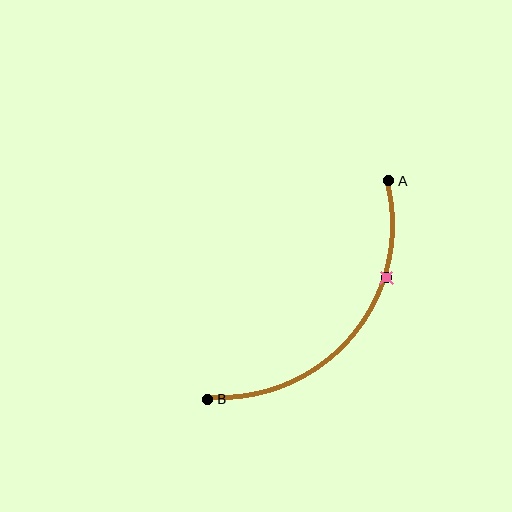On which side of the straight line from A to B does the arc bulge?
The arc bulges below and to the right of the straight line connecting A and B.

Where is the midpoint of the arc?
The arc midpoint is the point on the curve farthest from the straight line joining A and B. It sits below and to the right of that line.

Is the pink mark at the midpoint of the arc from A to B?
No. The pink mark lies on the arc but is closer to endpoint A. The arc midpoint would be at the point on the curve equidistant along the arc from both A and B.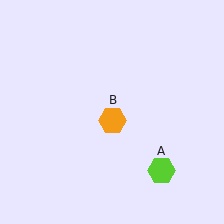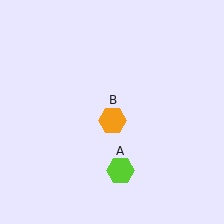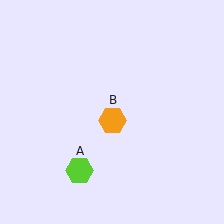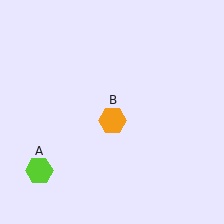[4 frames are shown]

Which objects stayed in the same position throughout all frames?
Orange hexagon (object B) remained stationary.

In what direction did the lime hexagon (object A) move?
The lime hexagon (object A) moved left.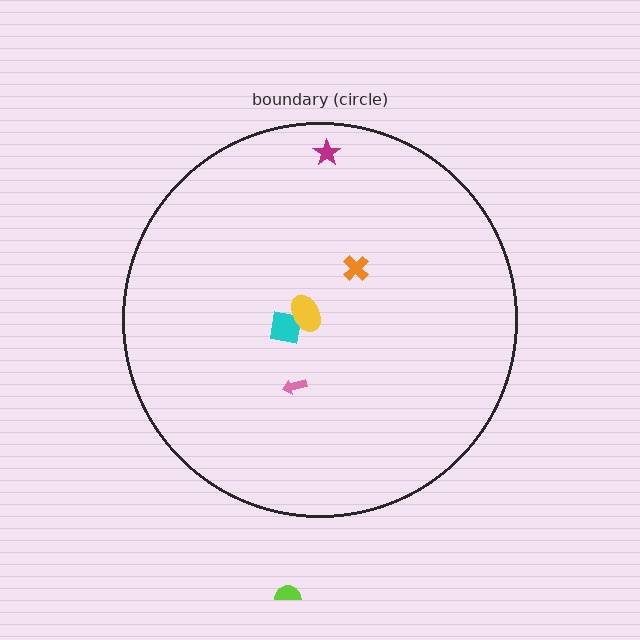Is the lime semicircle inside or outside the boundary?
Outside.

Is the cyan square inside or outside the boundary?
Inside.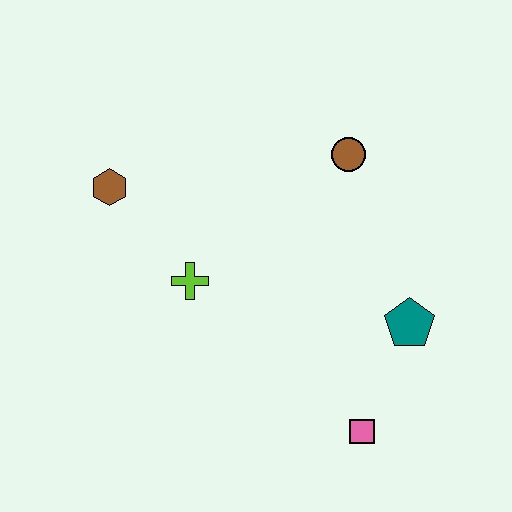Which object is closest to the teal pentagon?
The pink square is closest to the teal pentagon.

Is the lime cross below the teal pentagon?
No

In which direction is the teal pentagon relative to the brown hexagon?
The teal pentagon is to the right of the brown hexagon.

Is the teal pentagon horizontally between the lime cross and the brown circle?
No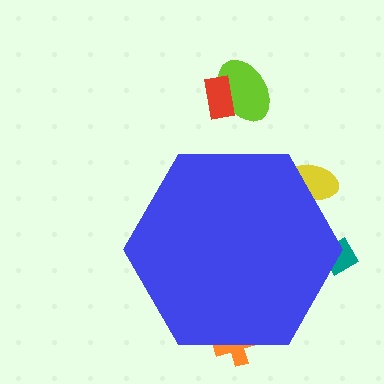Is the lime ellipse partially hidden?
No, the lime ellipse is fully visible.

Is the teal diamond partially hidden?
Yes, the teal diamond is partially hidden behind the blue hexagon.